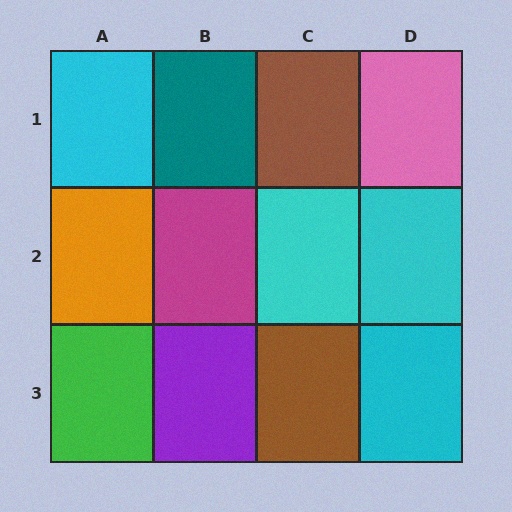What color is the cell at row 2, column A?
Orange.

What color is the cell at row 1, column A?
Cyan.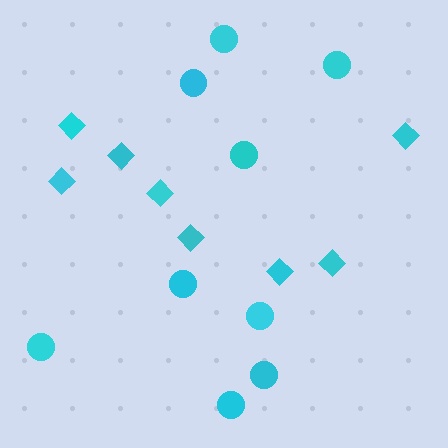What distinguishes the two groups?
There are 2 groups: one group of diamonds (8) and one group of circles (9).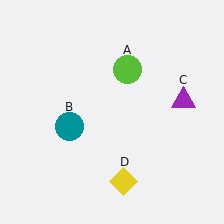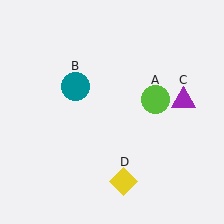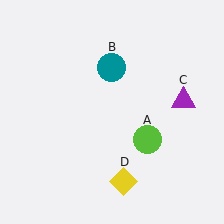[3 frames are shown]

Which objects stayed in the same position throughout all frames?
Purple triangle (object C) and yellow diamond (object D) remained stationary.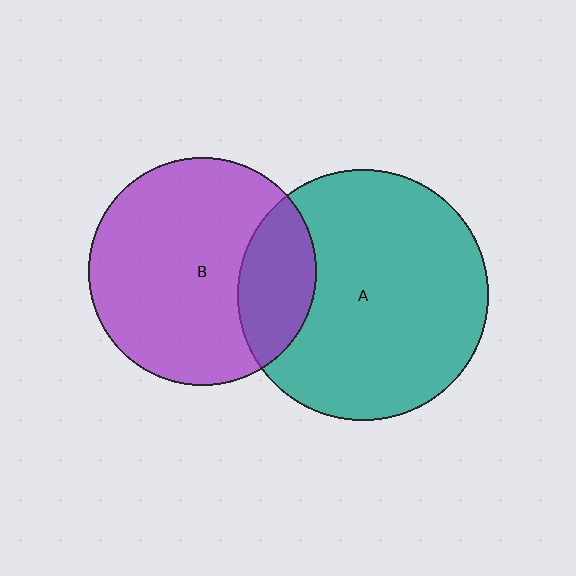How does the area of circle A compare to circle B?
Approximately 1.2 times.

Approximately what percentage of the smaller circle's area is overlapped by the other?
Approximately 25%.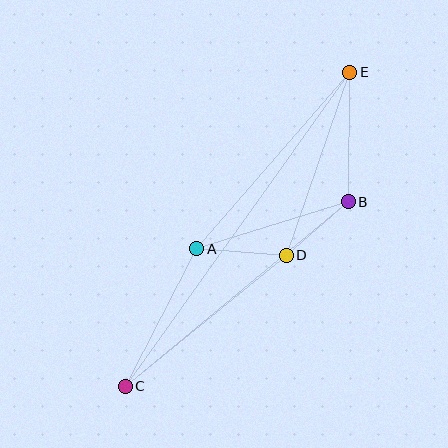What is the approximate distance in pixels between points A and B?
The distance between A and B is approximately 159 pixels.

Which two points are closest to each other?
Points B and D are closest to each other.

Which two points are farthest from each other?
Points C and E are farthest from each other.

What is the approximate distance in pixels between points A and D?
The distance between A and D is approximately 90 pixels.